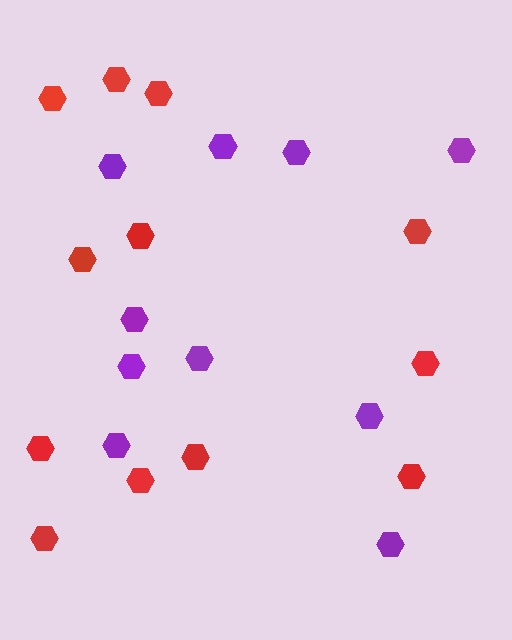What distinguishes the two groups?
There are 2 groups: one group of purple hexagons (10) and one group of red hexagons (12).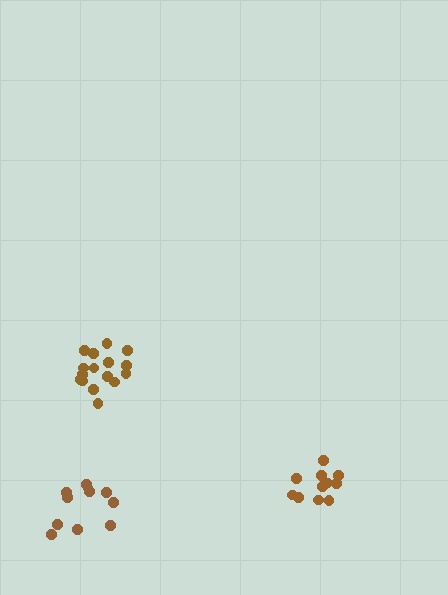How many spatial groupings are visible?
There are 3 spatial groupings.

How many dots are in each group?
Group 1: 11 dots, Group 2: 11 dots, Group 3: 17 dots (39 total).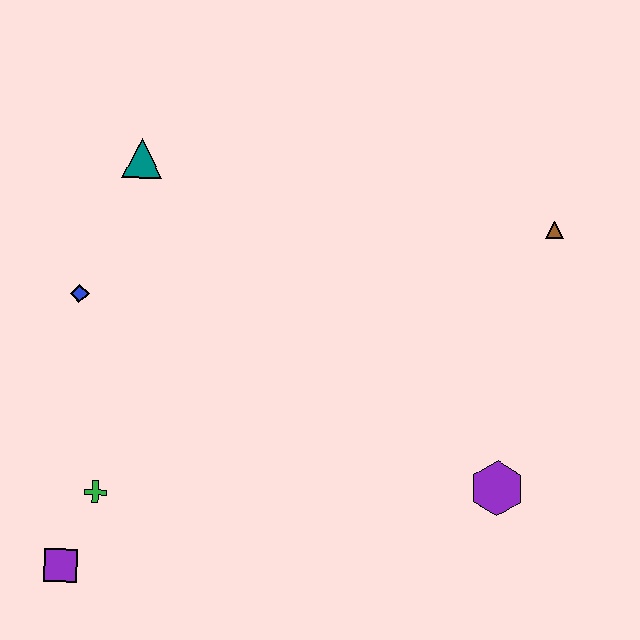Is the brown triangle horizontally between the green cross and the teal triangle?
No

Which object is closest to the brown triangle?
The purple hexagon is closest to the brown triangle.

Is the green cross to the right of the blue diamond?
Yes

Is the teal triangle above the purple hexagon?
Yes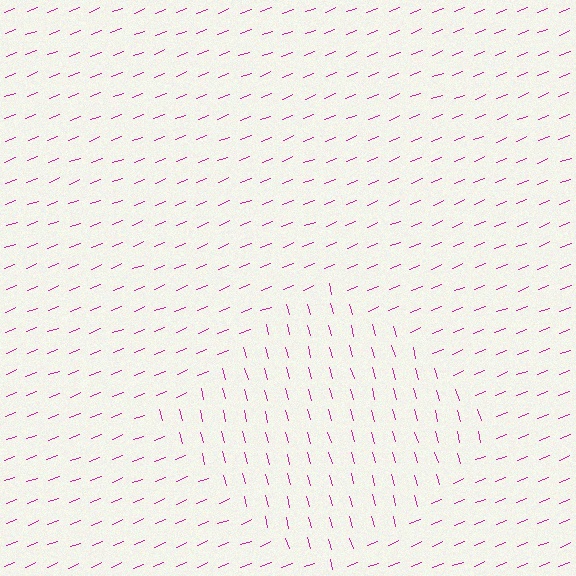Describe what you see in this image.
The image is filled with small magenta line segments. A diamond region in the image has lines oriented differently from the surrounding lines, creating a visible texture boundary.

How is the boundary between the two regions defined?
The boundary is defined purely by a change in line orientation (approximately 84 degrees difference). All lines are the same color and thickness.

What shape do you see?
I see a diamond.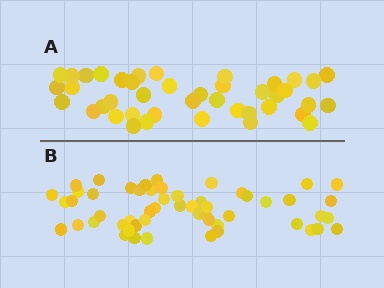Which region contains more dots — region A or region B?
Region B (the bottom region) has more dots.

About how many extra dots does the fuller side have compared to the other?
Region B has roughly 12 or so more dots than region A.